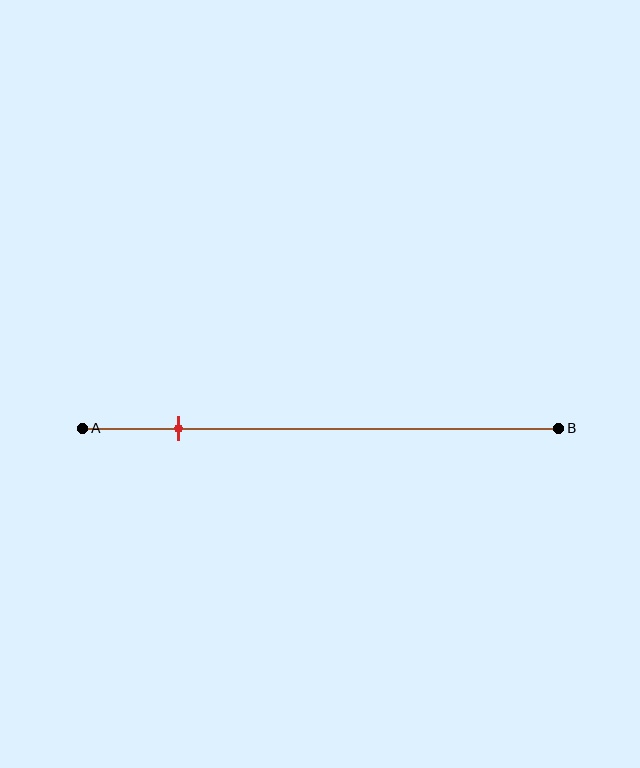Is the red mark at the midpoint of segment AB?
No, the mark is at about 20% from A, not at the 50% midpoint.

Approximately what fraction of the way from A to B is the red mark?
The red mark is approximately 20% of the way from A to B.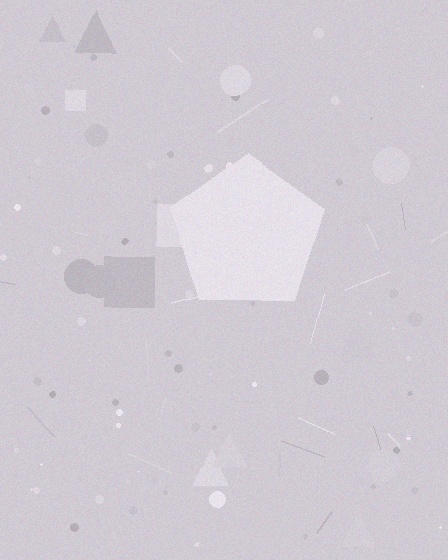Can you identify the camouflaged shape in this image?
The camouflaged shape is a pentagon.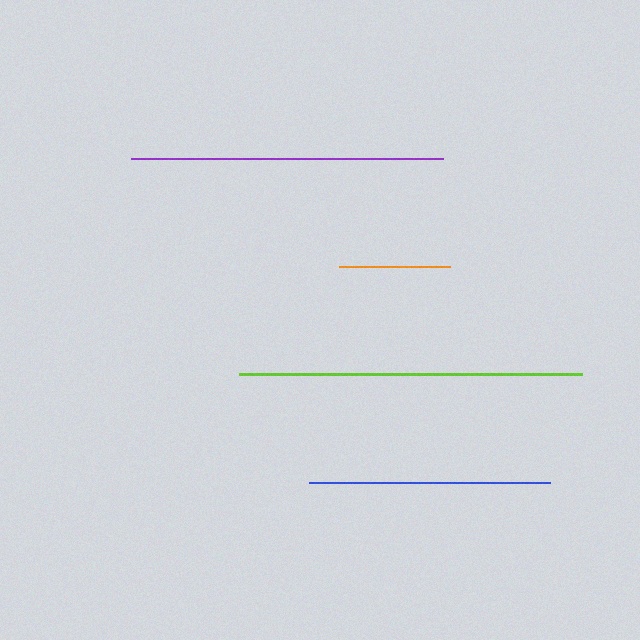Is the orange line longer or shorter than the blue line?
The blue line is longer than the orange line.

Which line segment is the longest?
The lime line is the longest at approximately 342 pixels.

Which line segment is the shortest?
The orange line is the shortest at approximately 111 pixels.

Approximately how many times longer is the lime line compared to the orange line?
The lime line is approximately 3.1 times the length of the orange line.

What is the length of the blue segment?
The blue segment is approximately 241 pixels long.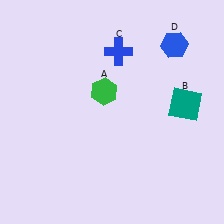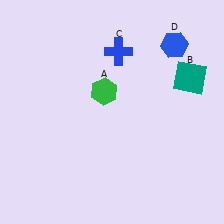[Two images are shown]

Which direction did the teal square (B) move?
The teal square (B) moved up.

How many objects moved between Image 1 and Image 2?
1 object moved between the two images.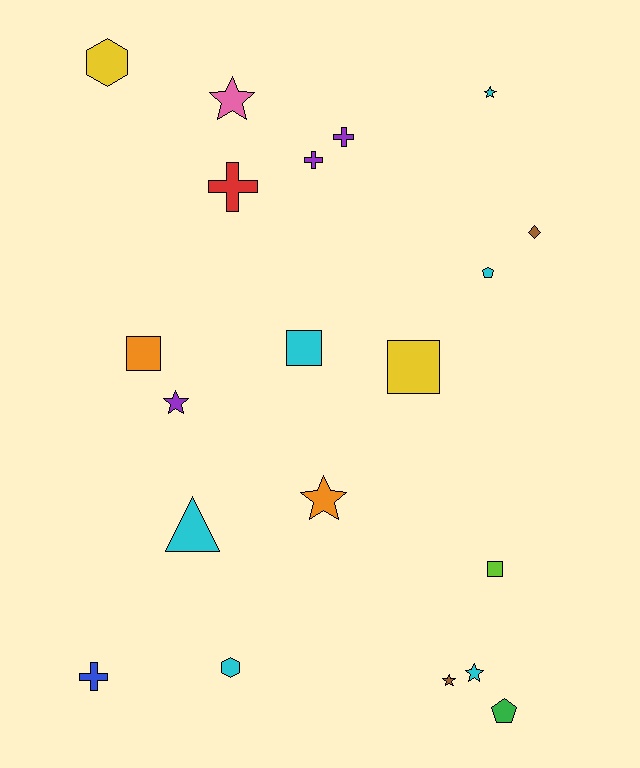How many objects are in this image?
There are 20 objects.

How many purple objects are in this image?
There are 3 purple objects.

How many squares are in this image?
There are 4 squares.